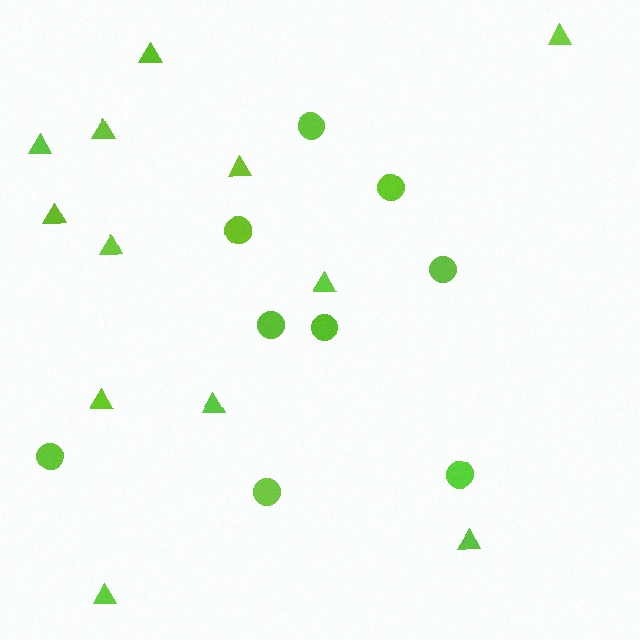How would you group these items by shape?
There are 2 groups: one group of circles (9) and one group of triangles (12).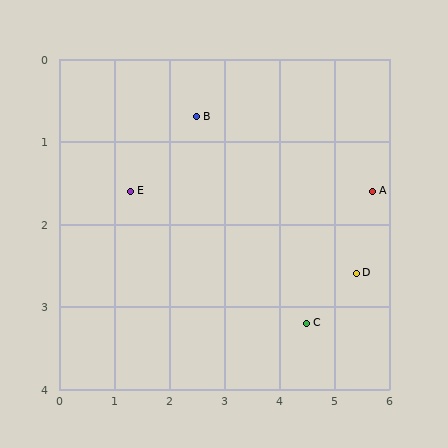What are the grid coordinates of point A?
Point A is at approximately (5.7, 1.6).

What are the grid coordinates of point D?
Point D is at approximately (5.4, 2.6).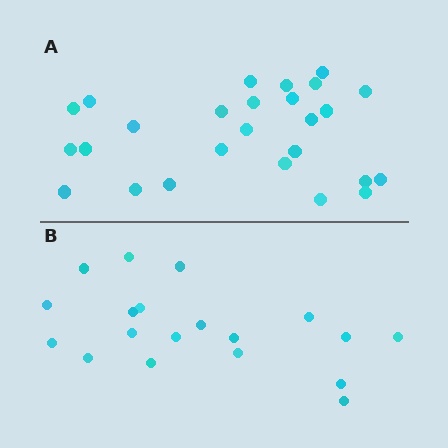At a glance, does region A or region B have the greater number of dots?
Region A (the top region) has more dots.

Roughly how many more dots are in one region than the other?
Region A has roughly 8 or so more dots than region B.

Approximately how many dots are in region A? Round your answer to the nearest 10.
About 30 dots. (The exact count is 26, which rounds to 30.)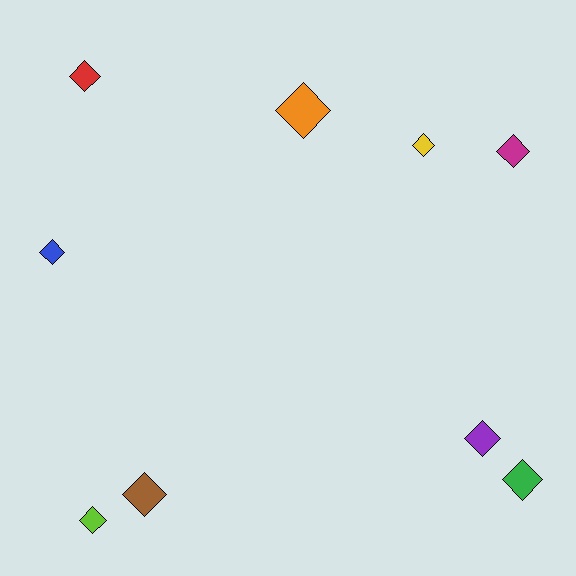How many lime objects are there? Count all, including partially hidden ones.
There is 1 lime object.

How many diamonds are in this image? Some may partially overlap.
There are 9 diamonds.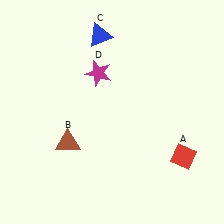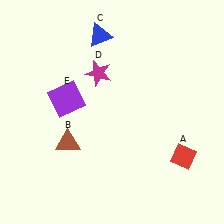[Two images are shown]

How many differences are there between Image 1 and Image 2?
There is 1 difference between the two images.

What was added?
A purple square (E) was added in Image 2.